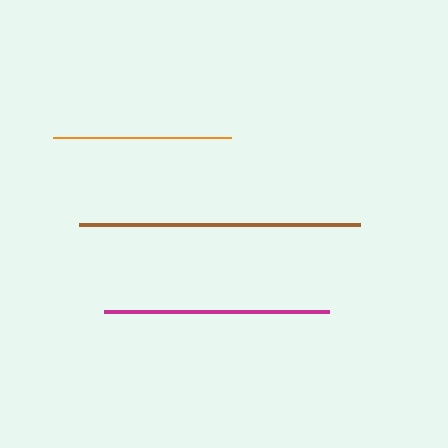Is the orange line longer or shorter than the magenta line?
The magenta line is longer than the orange line.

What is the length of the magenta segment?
The magenta segment is approximately 225 pixels long.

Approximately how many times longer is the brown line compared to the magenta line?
The brown line is approximately 1.2 times the length of the magenta line.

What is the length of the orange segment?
The orange segment is approximately 178 pixels long.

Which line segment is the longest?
The brown line is the longest at approximately 280 pixels.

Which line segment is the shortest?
The orange line is the shortest at approximately 178 pixels.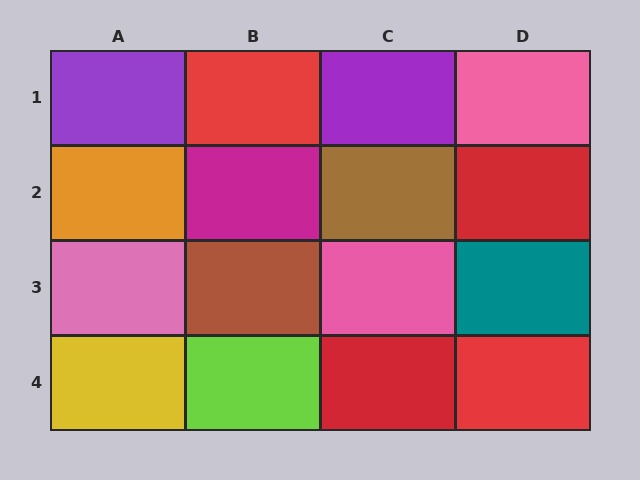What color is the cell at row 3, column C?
Pink.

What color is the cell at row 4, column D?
Red.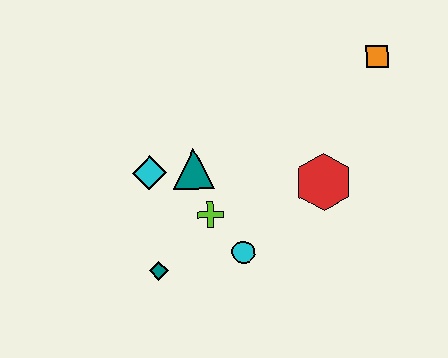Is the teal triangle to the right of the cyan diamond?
Yes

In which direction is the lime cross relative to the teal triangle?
The lime cross is below the teal triangle.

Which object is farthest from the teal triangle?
The orange square is farthest from the teal triangle.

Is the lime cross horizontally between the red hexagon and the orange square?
No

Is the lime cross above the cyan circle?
Yes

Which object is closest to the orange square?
The red hexagon is closest to the orange square.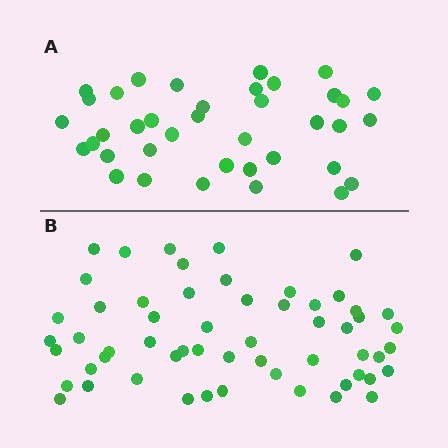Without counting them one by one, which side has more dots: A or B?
Region B (the bottom region) has more dots.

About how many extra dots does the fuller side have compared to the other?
Region B has approximately 20 more dots than region A.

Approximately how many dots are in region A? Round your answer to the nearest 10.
About 40 dots. (The exact count is 38, which rounds to 40.)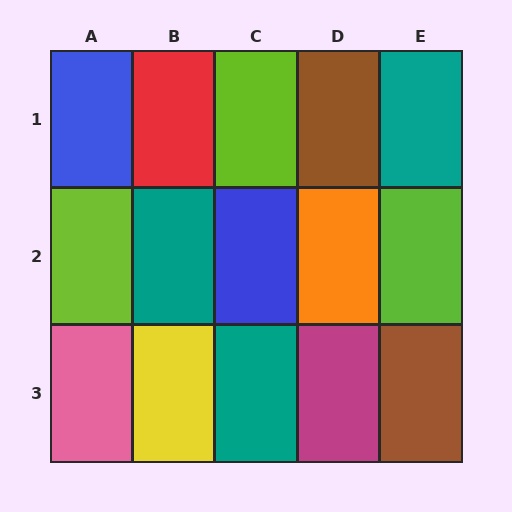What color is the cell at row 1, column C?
Lime.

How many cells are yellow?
1 cell is yellow.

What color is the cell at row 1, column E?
Teal.